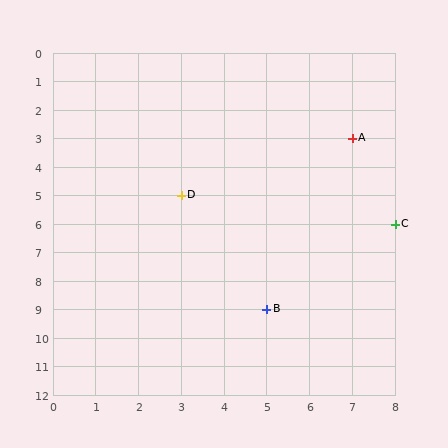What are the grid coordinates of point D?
Point D is at grid coordinates (3, 5).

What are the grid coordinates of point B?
Point B is at grid coordinates (5, 9).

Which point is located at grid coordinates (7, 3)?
Point A is at (7, 3).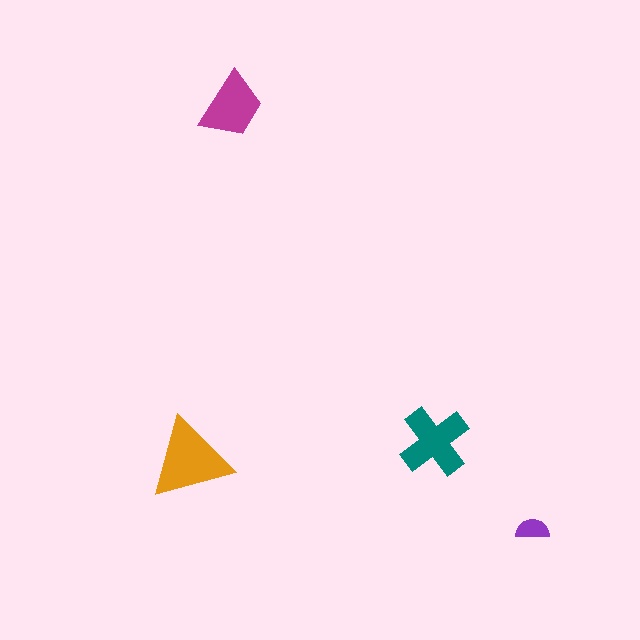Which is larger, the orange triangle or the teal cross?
The orange triangle.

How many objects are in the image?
There are 4 objects in the image.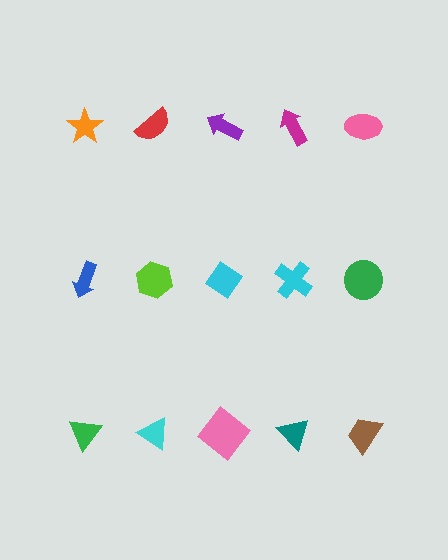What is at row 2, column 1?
A blue arrow.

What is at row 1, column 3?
A purple arrow.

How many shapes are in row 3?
5 shapes.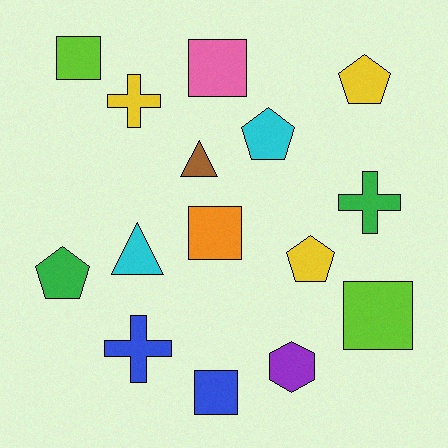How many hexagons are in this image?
There is 1 hexagon.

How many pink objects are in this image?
There is 1 pink object.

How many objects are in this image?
There are 15 objects.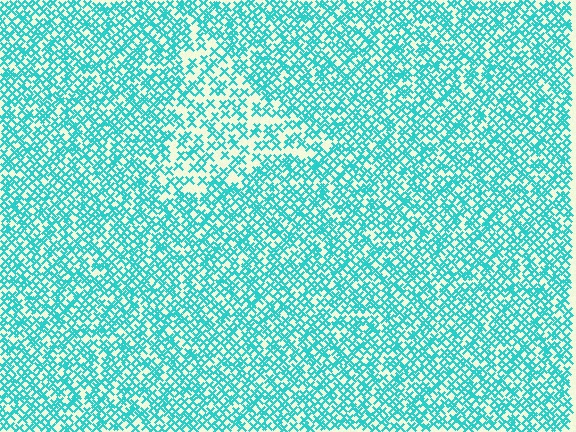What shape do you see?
I see a triangle.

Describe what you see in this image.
The image contains small cyan elements arranged at two different densities. A triangle-shaped region is visible where the elements are less densely packed than the surrounding area.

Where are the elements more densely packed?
The elements are more densely packed outside the triangle boundary.